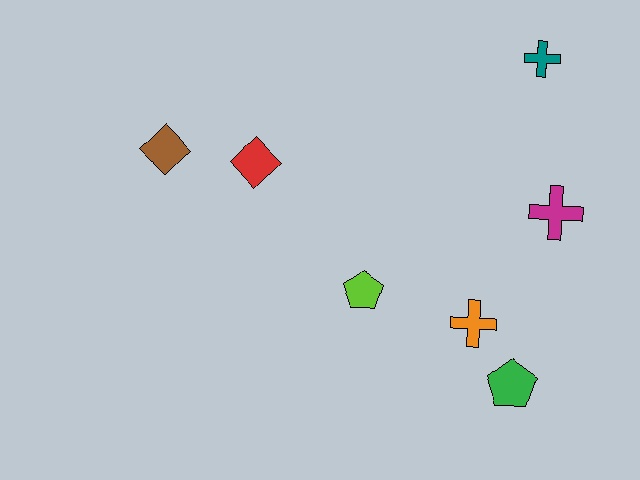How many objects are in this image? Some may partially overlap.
There are 7 objects.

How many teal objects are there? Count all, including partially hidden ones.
There is 1 teal object.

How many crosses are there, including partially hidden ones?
There are 3 crosses.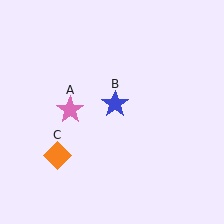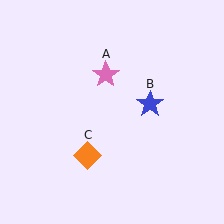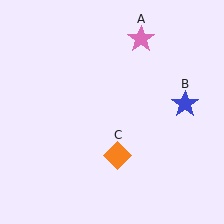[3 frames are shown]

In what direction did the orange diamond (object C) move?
The orange diamond (object C) moved right.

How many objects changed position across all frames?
3 objects changed position: pink star (object A), blue star (object B), orange diamond (object C).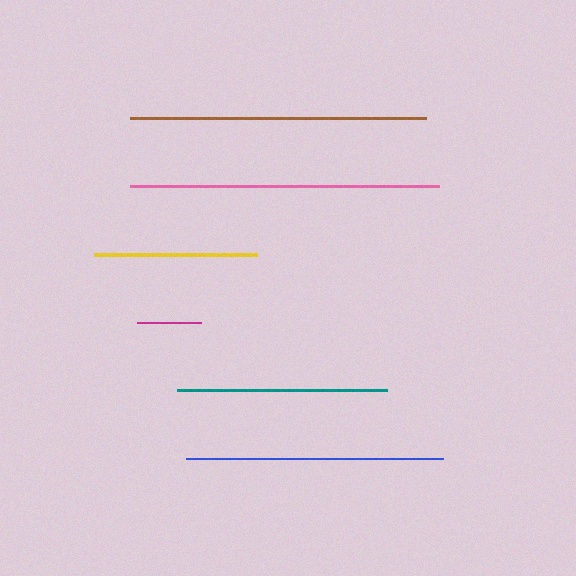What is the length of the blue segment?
The blue segment is approximately 256 pixels long.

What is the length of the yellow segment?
The yellow segment is approximately 163 pixels long.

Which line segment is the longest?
The pink line is the longest at approximately 308 pixels.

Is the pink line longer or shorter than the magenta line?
The pink line is longer than the magenta line.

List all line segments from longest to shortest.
From longest to shortest: pink, brown, blue, teal, yellow, magenta.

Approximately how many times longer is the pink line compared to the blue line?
The pink line is approximately 1.2 times the length of the blue line.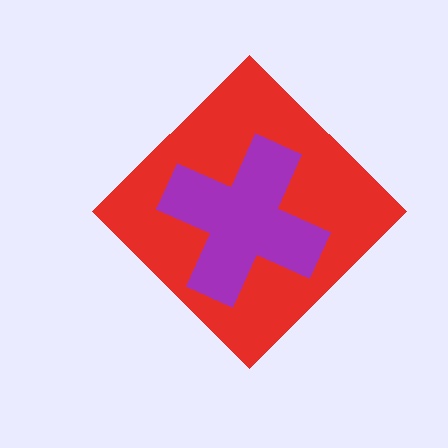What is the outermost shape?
The red diamond.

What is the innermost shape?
The purple cross.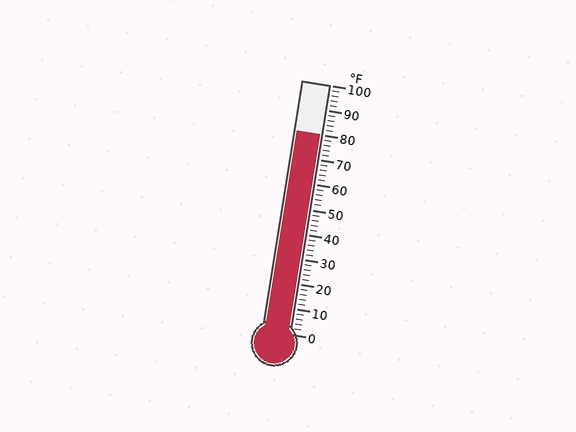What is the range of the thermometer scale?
The thermometer scale ranges from 0°F to 100°F.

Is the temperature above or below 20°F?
The temperature is above 20°F.